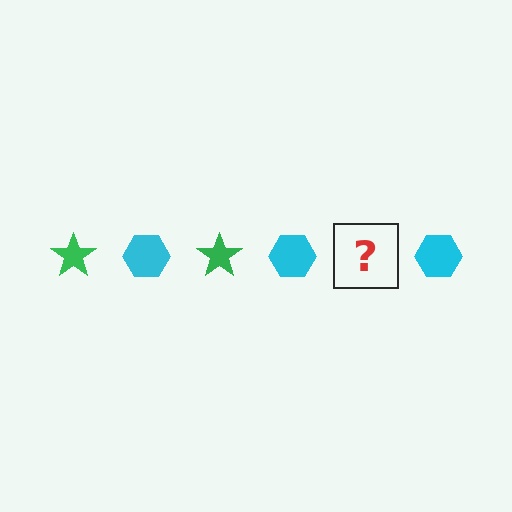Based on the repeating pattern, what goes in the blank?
The blank should be a green star.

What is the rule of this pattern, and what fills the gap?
The rule is that the pattern alternates between green star and cyan hexagon. The gap should be filled with a green star.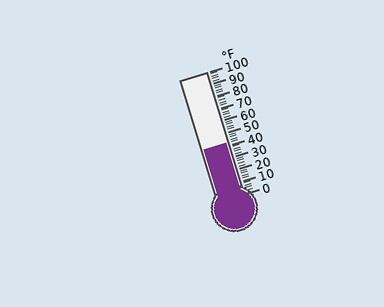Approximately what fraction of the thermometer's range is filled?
The thermometer is filled to approximately 40% of its range.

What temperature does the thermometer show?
The thermometer shows approximately 42°F.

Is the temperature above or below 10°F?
The temperature is above 10°F.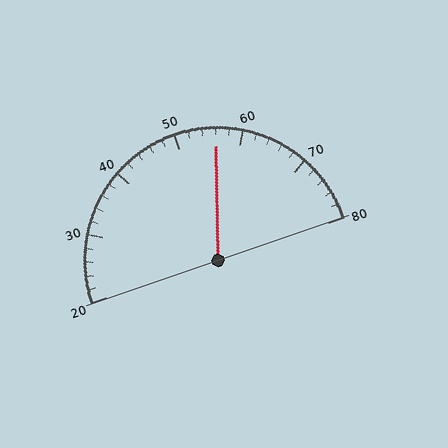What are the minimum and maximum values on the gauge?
The gauge ranges from 20 to 80.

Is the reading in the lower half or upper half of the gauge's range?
The reading is in the upper half of the range (20 to 80).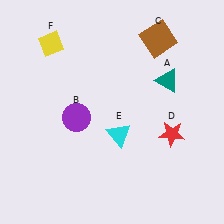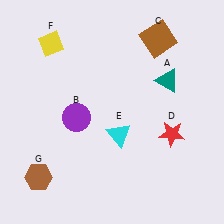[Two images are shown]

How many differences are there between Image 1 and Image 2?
There is 1 difference between the two images.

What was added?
A brown hexagon (G) was added in Image 2.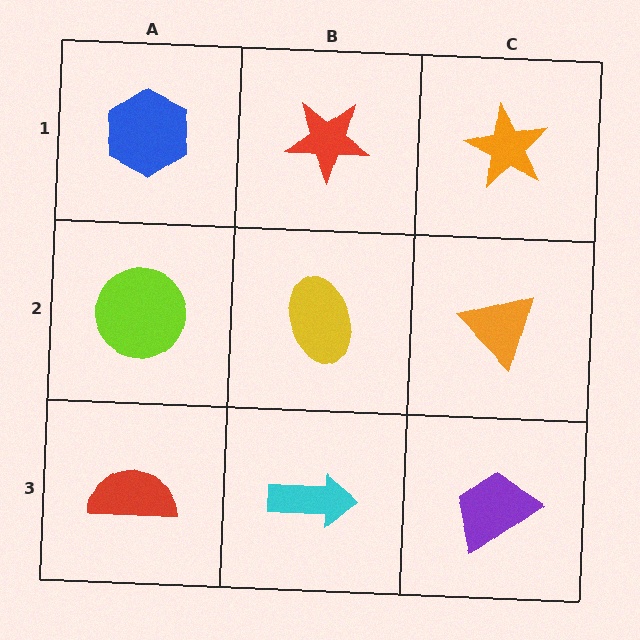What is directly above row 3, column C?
An orange triangle.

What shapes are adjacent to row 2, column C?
An orange star (row 1, column C), a purple trapezoid (row 3, column C), a yellow ellipse (row 2, column B).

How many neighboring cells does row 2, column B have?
4.